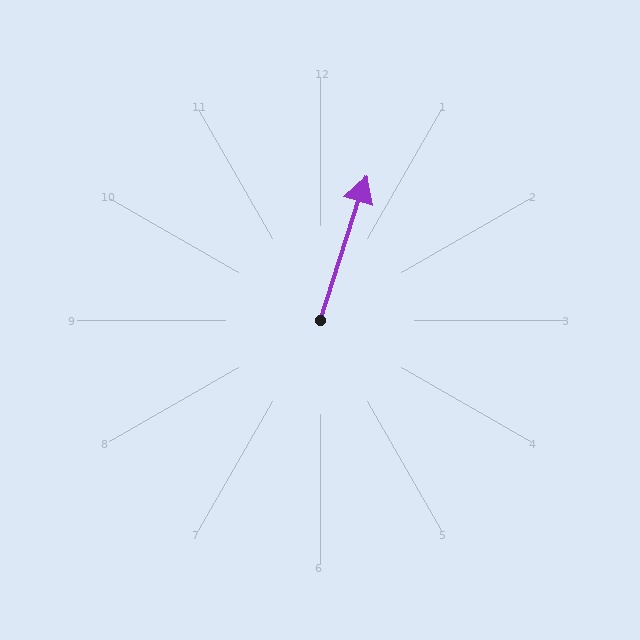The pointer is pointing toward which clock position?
Roughly 1 o'clock.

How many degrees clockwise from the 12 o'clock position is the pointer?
Approximately 18 degrees.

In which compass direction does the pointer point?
North.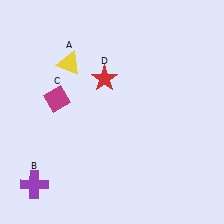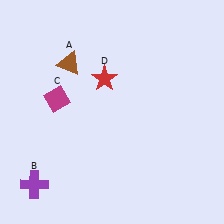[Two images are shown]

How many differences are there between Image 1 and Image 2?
There is 1 difference between the two images.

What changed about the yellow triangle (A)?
In Image 1, A is yellow. In Image 2, it changed to brown.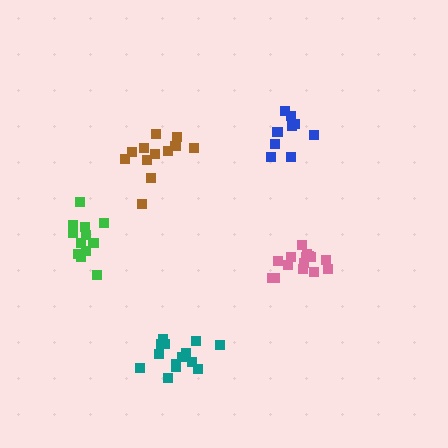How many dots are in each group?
Group 1: 9 dots, Group 2: 15 dots, Group 3: 12 dots, Group 4: 14 dots, Group 5: 12 dots (62 total).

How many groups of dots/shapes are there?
There are 5 groups.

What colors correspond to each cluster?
The clusters are colored: blue, pink, brown, teal, green.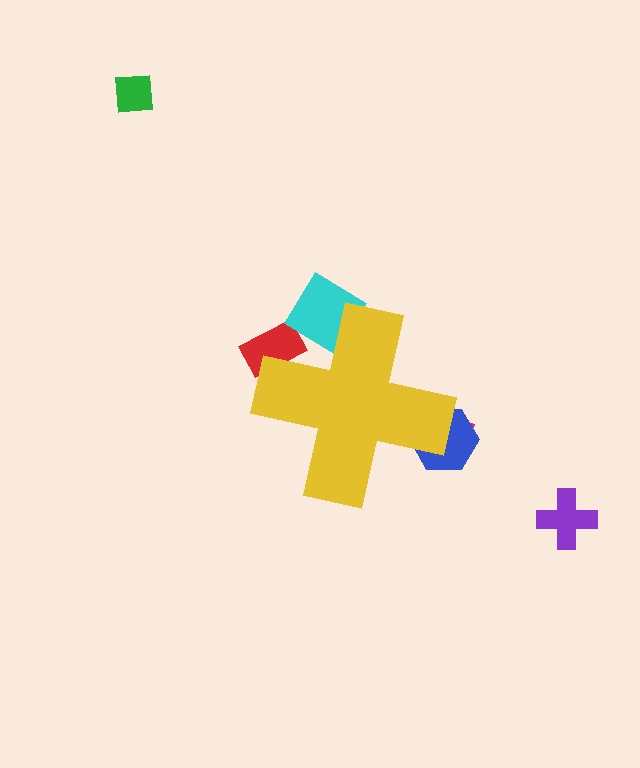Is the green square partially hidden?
No, the green square is fully visible.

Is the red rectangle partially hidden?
Yes, the red rectangle is partially hidden behind the yellow cross.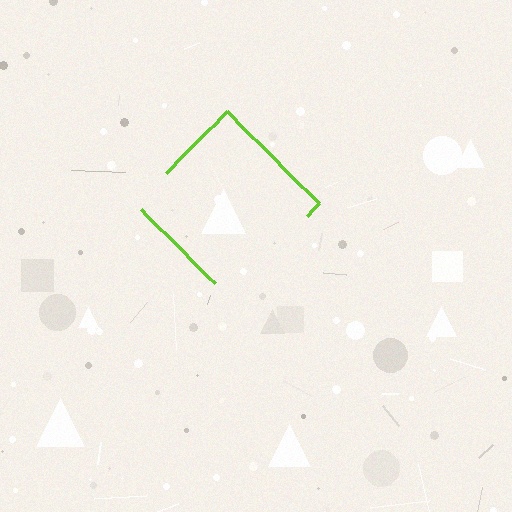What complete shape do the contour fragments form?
The contour fragments form a diamond.